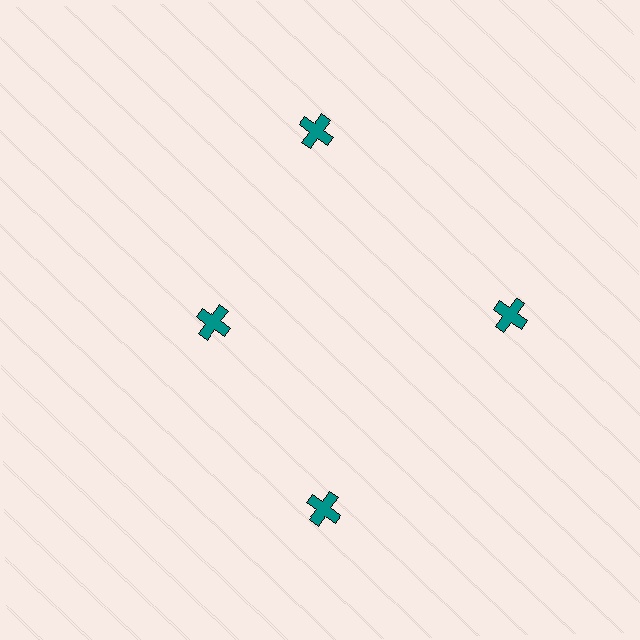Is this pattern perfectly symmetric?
No. The 4 teal crosses are arranged in a ring, but one element near the 9 o'clock position is pulled inward toward the center, breaking the 4-fold rotational symmetry.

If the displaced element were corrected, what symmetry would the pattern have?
It would have 4-fold rotational symmetry — the pattern would map onto itself every 90 degrees.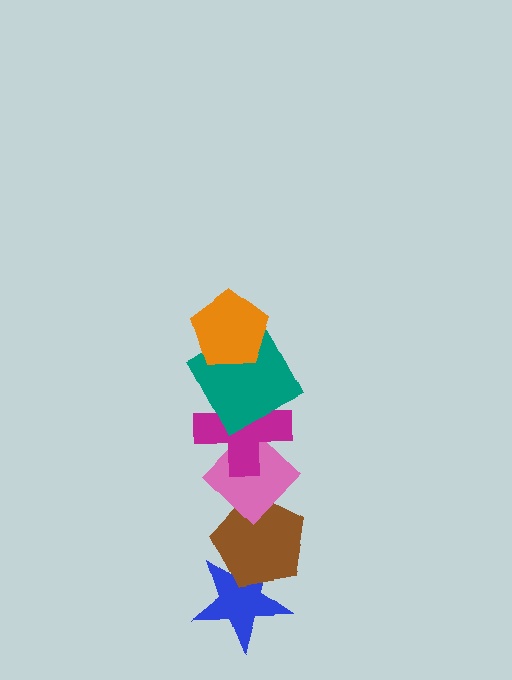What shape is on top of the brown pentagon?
The pink diamond is on top of the brown pentagon.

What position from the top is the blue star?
The blue star is 6th from the top.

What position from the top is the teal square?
The teal square is 2nd from the top.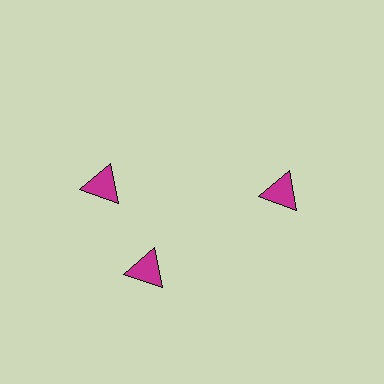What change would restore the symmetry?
The symmetry would be restored by rotating it back into even spacing with its neighbors so that all 3 triangles sit at equal angles and equal distance from the center.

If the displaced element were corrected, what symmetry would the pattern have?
It would have 3-fold rotational symmetry — the pattern would map onto itself every 120 degrees.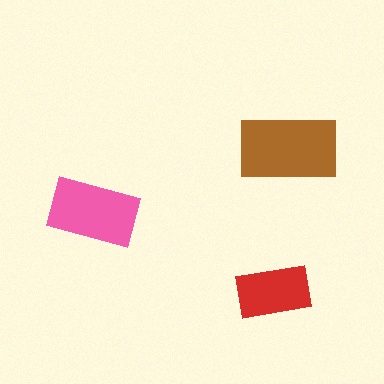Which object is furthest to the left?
The pink rectangle is leftmost.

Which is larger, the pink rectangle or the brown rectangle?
The brown one.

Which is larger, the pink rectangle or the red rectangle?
The pink one.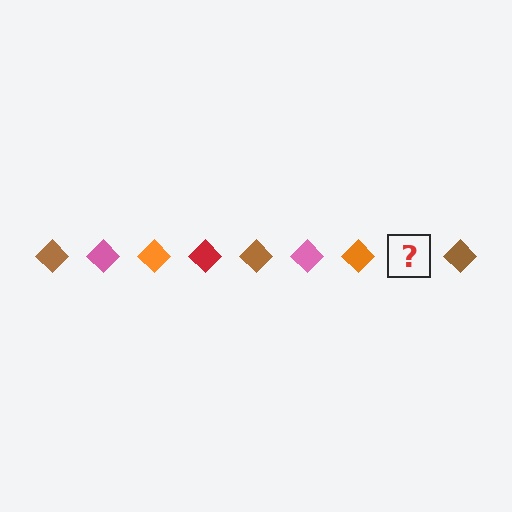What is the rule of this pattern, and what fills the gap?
The rule is that the pattern cycles through brown, pink, orange, red diamonds. The gap should be filled with a red diamond.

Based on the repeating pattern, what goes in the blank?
The blank should be a red diamond.